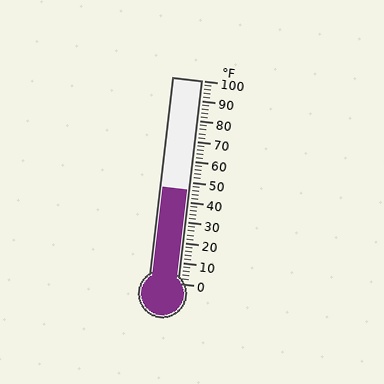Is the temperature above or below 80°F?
The temperature is below 80°F.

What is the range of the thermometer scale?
The thermometer scale ranges from 0°F to 100°F.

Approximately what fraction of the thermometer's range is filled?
The thermometer is filled to approximately 45% of its range.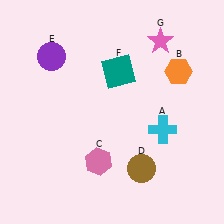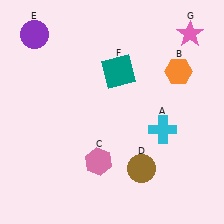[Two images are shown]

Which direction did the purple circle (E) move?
The purple circle (E) moved up.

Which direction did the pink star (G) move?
The pink star (G) moved right.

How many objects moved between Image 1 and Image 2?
2 objects moved between the two images.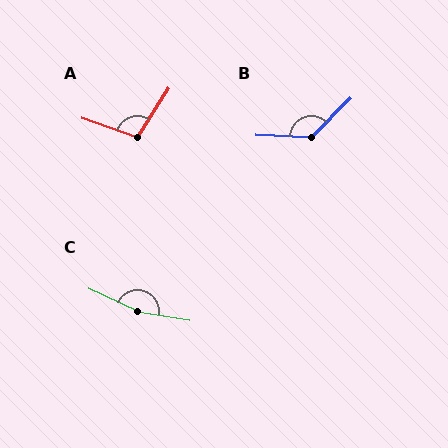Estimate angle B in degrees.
Approximately 133 degrees.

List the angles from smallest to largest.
A (103°), B (133°), C (165°).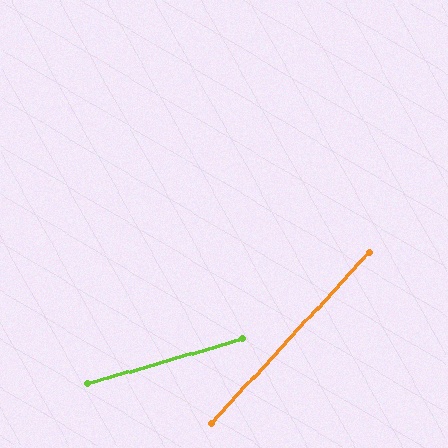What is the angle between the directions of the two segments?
Approximately 31 degrees.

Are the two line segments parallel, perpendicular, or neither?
Neither parallel nor perpendicular — they differ by about 31°.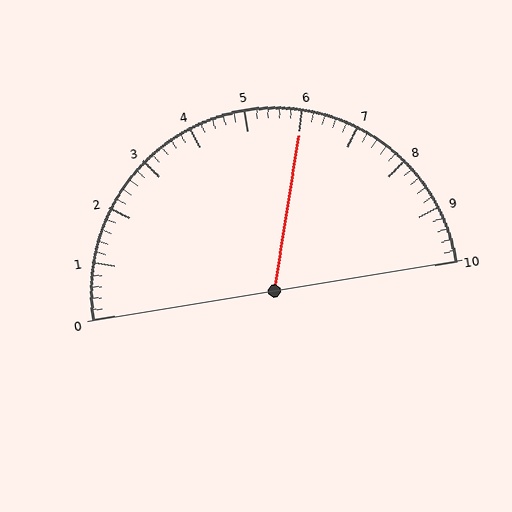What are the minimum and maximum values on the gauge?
The gauge ranges from 0 to 10.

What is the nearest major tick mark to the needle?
The nearest major tick mark is 6.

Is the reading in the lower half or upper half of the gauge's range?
The reading is in the upper half of the range (0 to 10).